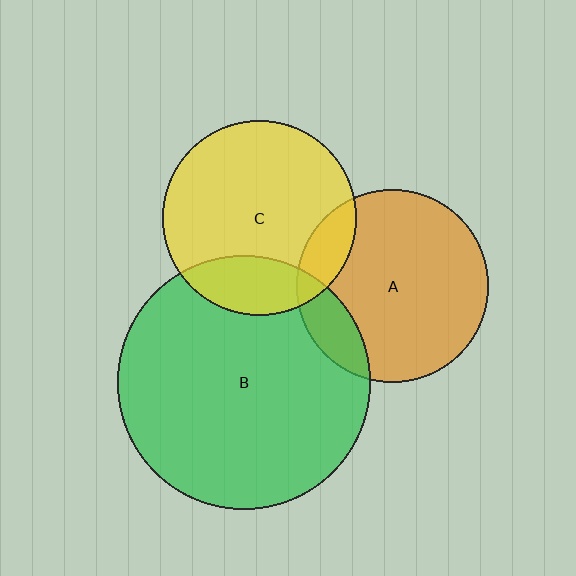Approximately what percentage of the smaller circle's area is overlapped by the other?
Approximately 15%.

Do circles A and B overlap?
Yes.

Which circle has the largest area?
Circle B (green).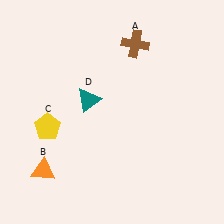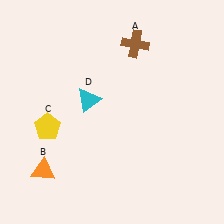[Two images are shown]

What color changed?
The triangle (D) changed from teal in Image 1 to cyan in Image 2.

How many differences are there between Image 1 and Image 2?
There is 1 difference between the two images.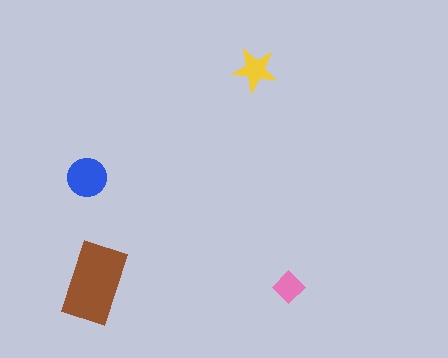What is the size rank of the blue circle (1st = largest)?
2nd.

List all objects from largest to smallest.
The brown rectangle, the blue circle, the yellow star, the pink diamond.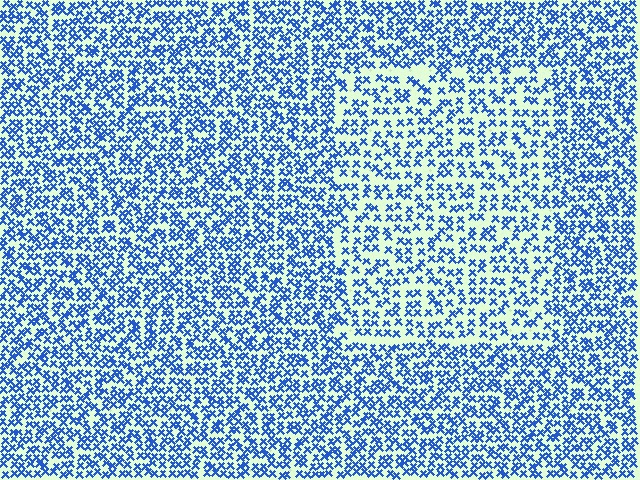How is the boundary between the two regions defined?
The boundary is defined by a change in element density (approximately 1.6x ratio). All elements are the same color, size, and shape.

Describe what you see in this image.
The image contains small blue elements arranged at two different densities. A rectangle-shaped region is visible where the elements are less densely packed than the surrounding area.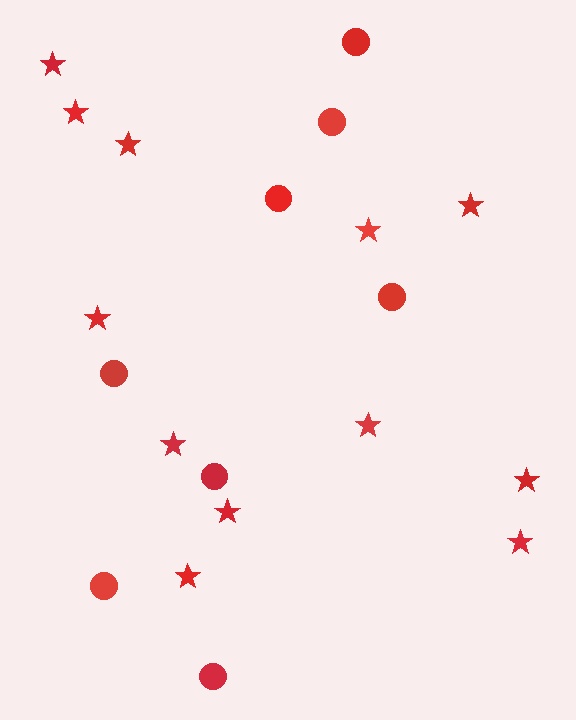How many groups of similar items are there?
There are 2 groups: one group of stars (12) and one group of circles (8).